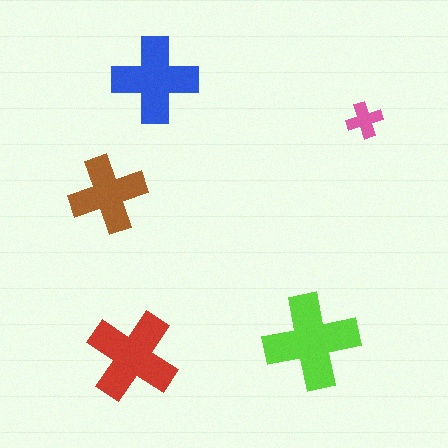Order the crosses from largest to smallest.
the lime one, the red one, the blue one, the brown one, the pink one.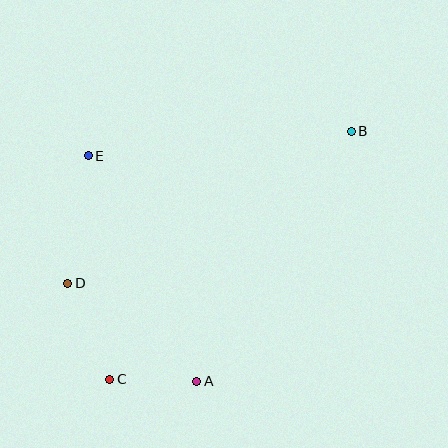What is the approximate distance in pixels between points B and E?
The distance between B and E is approximately 264 pixels.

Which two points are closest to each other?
Points A and C are closest to each other.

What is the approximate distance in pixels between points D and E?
The distance between D and E is approximately 129 pixels.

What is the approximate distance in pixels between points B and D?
The distance between B and D is approximately 322 pixels.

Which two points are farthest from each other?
Points B and C are farthest from each other.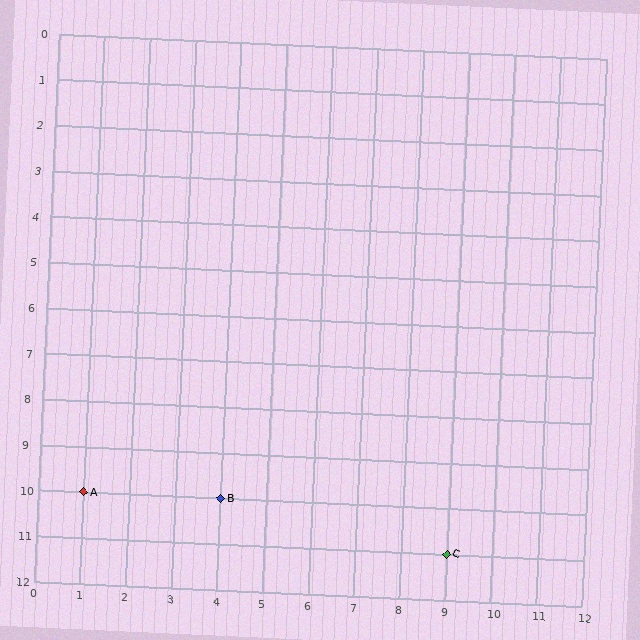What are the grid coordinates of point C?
Point C is at grid coordinates (9, 11).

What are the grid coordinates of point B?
Point B is at grid coordinates (4, 10).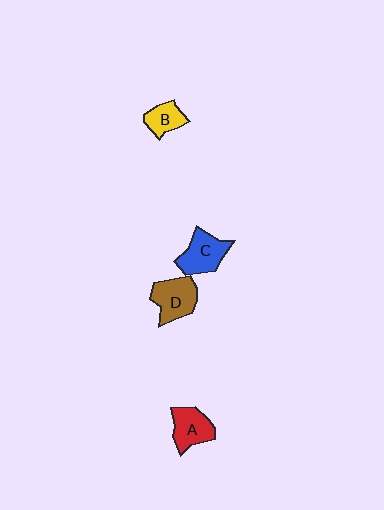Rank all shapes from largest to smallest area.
From largest to smallest: D (brown), C (blue), A (red), B (yellow).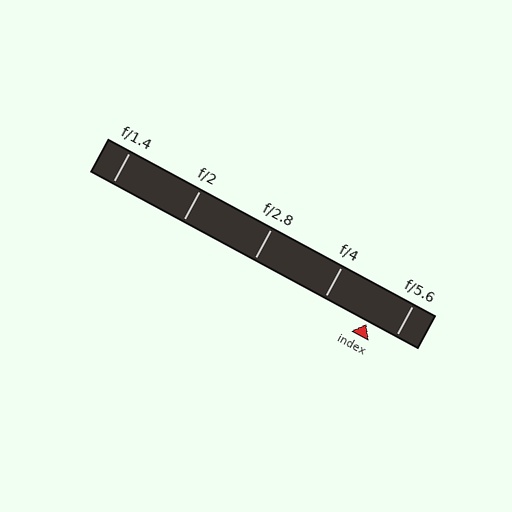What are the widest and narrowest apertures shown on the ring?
The widest aperture shown is f/1.4 and the narrowest is f/5.6.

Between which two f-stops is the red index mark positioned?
The index mark is between f/4 and f/5.6.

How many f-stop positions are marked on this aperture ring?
There are 5 f-stop positions marked.